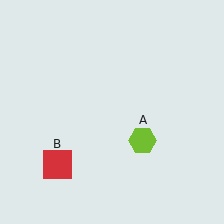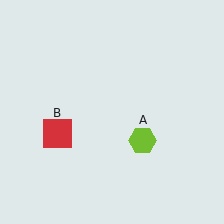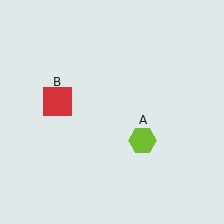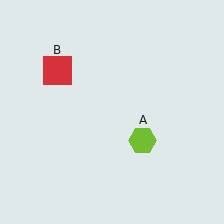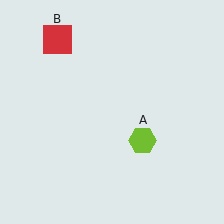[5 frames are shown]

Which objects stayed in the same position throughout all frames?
Lime hexagon (object A) remained stationary.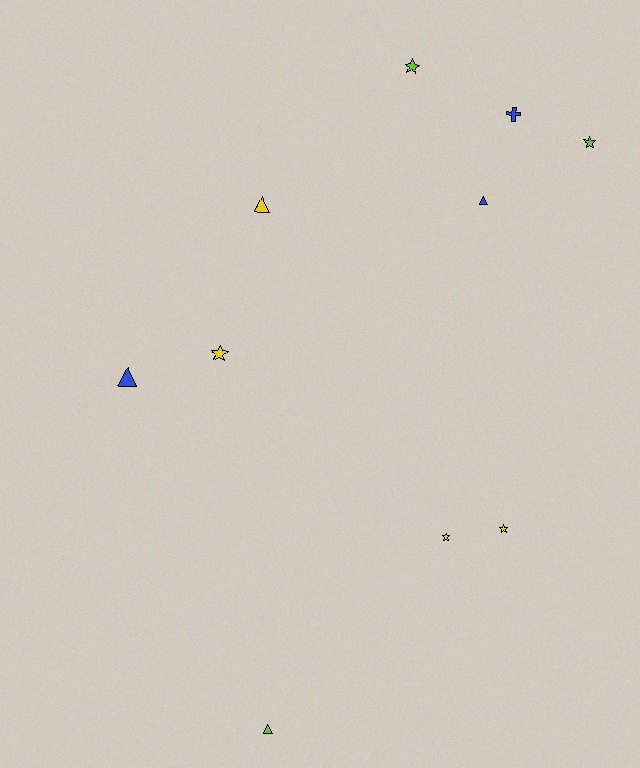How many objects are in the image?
There are 10 objects.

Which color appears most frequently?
Yellow, with 4 objects.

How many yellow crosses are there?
There are no yellow crosses.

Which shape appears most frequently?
Star, with 5 objects.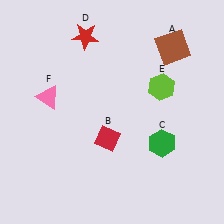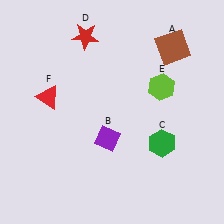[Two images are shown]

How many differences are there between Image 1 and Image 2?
There are 2 differences between the two images.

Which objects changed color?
B changed from red to purple. F changed from pink to red.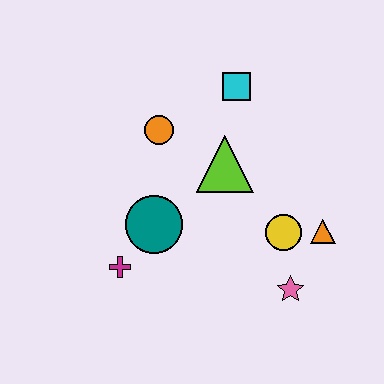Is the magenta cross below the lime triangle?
Yes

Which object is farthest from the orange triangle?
The magenta cross is farthest from the orange triangle.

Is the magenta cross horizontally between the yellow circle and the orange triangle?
No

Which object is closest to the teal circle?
The magenta cross is closest to the teal circle.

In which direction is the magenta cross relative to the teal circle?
The magenta cross is below the teal circle.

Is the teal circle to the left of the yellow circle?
Yes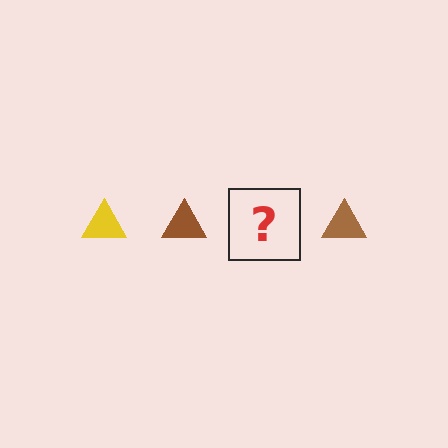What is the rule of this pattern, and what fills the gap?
The rule is that the pattern cycles through yellow, brown triangles. The gap should be filled with a yellow triangle.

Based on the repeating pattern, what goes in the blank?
The blank should be a yellow triangle.